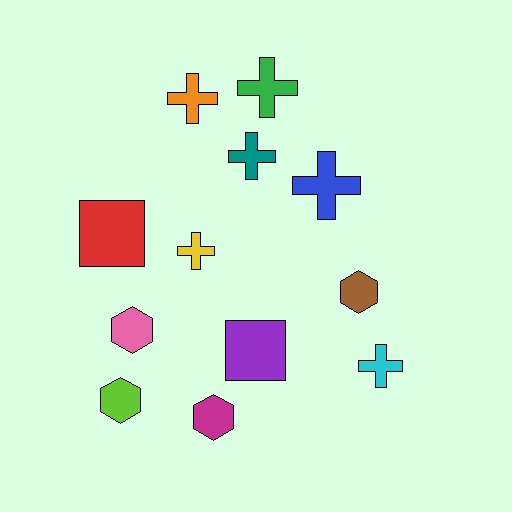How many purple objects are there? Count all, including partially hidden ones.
There is 1 purple object.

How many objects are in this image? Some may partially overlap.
There are 12 objects.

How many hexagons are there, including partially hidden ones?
There are 4 hexagons.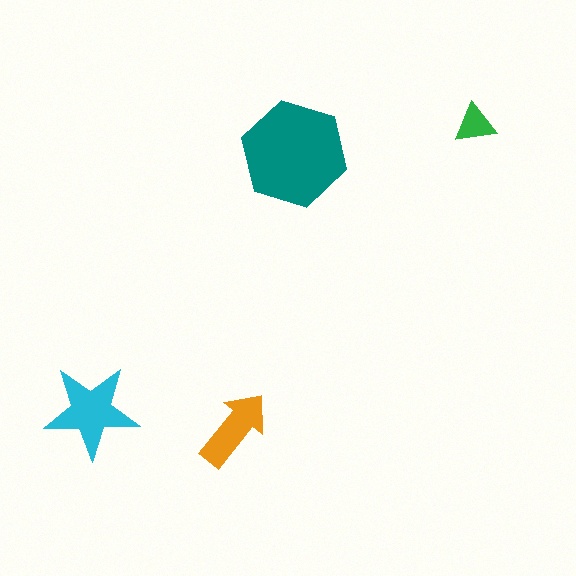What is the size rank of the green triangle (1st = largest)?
4th.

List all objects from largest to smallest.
The teal hexagon, the cyan star, the orange arrow, the green triangle.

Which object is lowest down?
The orange arrow is bottommost.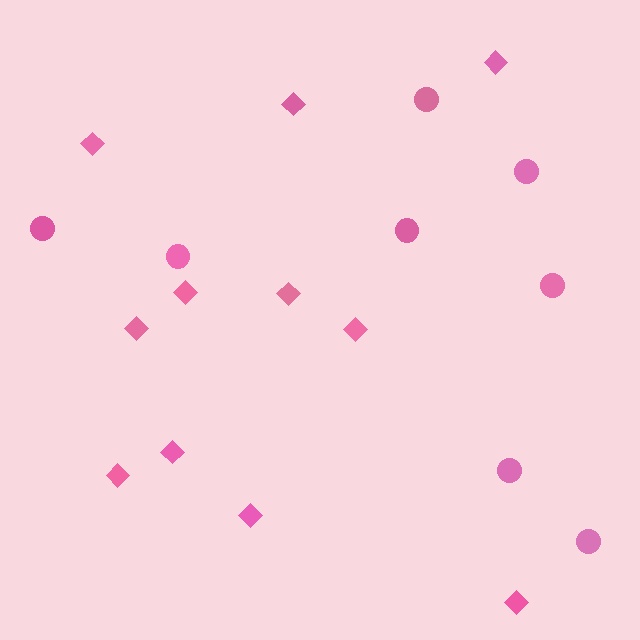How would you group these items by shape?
There are 2 groups: one group of diamonds (11) and one group of circles (8).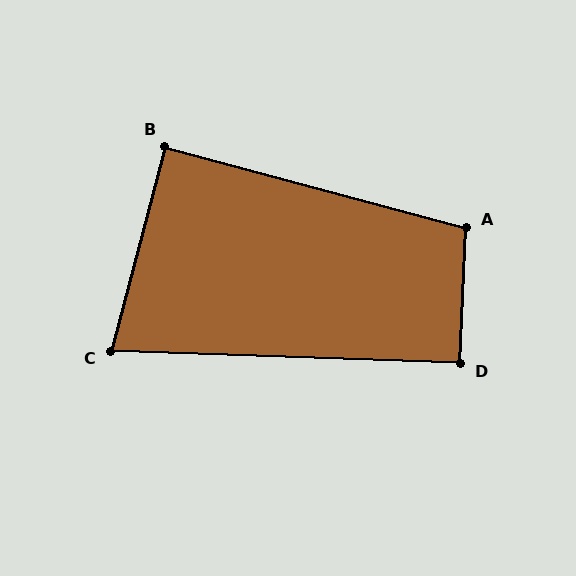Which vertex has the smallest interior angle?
C, at approximately 77 degrees.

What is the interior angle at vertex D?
Approximately 90 degrees (approximately right).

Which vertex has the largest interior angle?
A, at approximately 103 degrees.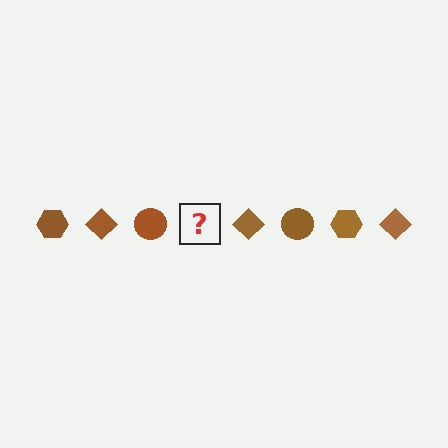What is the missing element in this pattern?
The missing element is a brown hexagon.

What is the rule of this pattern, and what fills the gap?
The rule is that the pattern cycles through hexagon, diamond, circle shapes in brown. The gap should be filled with a brown hexagon.